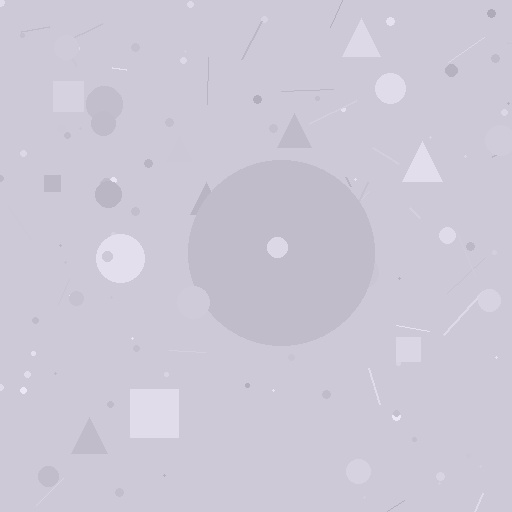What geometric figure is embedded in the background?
A circle is embedded in the background.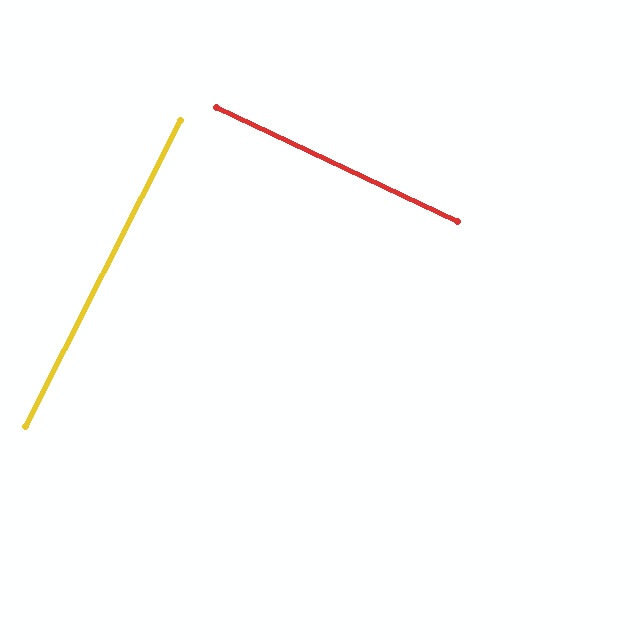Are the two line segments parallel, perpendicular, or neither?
Perpendicular — they meet at approximately 88°.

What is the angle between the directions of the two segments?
Approximately 88 degrees.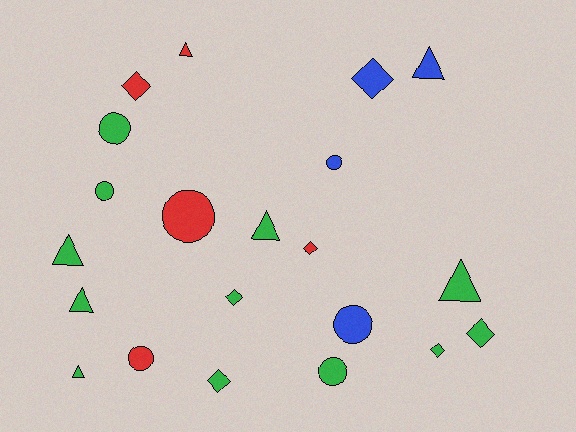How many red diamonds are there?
There are 2 red diamonds.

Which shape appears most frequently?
Circle, with 7 objects.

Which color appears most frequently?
Green, with 12 objects.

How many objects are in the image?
There are 21 objects.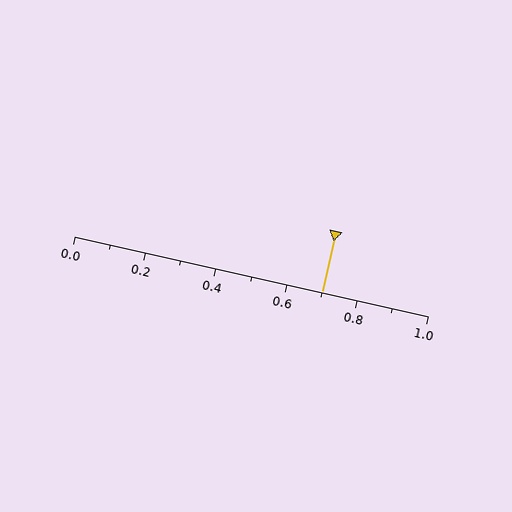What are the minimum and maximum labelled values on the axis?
The axis runs from 0.0 to 1.0.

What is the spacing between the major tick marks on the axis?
The major ticks are spaced 0.2 apart.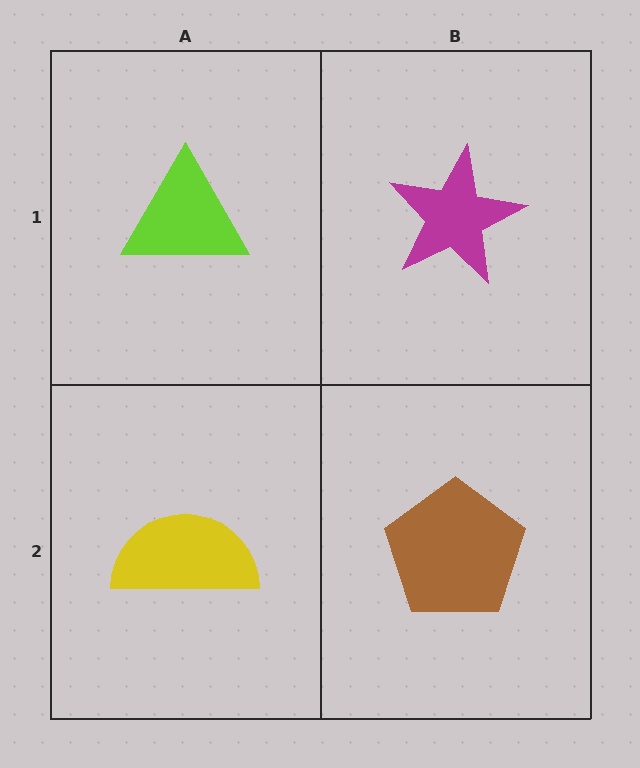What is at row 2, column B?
A brown pentagon.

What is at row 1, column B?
A magenta star.